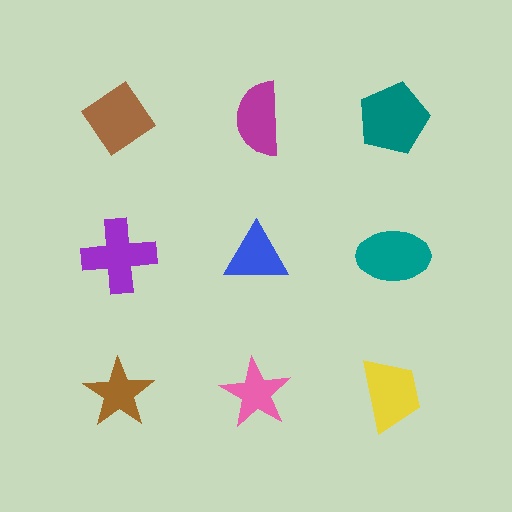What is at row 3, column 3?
A yellow trapezoid.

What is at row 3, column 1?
A brown star.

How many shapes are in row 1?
3 shapes.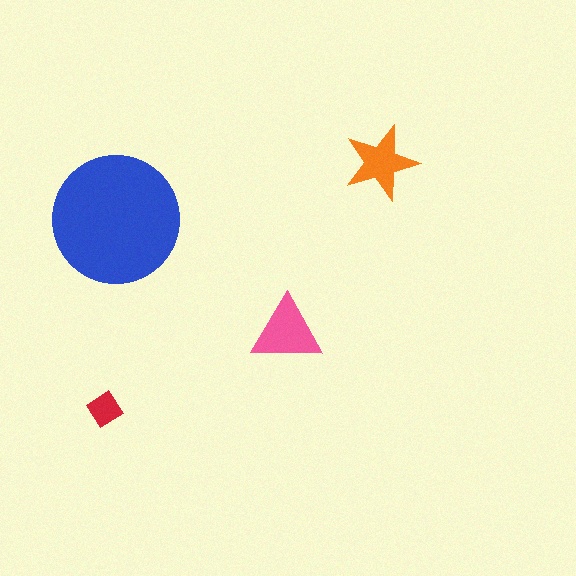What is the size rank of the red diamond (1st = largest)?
4th.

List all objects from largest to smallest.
The blue circle, the pink triangle, the orange star, the red diamond.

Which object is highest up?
The orange star is topmost.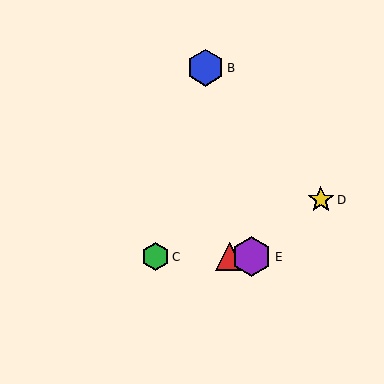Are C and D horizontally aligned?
No, C is at y≈257 and D is at y≈200.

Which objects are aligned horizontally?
Objects A, C, E are aligned horizontally.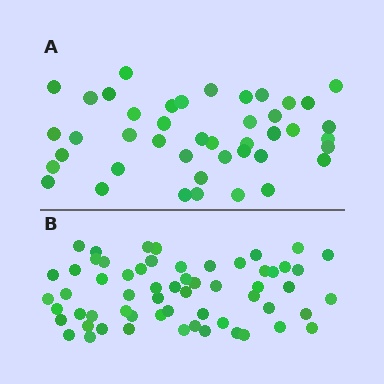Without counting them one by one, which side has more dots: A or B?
Region B (the bottom region) has more dots.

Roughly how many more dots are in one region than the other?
Region B has approximately 15 more dots than region A.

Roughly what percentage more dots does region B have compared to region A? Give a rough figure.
About 40% more.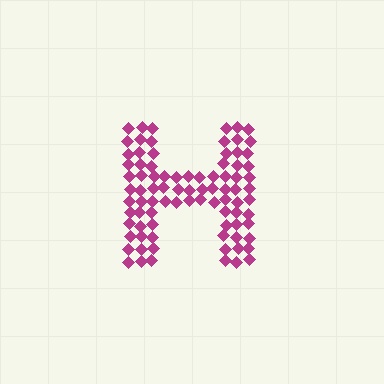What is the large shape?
The large shape is the letter H.